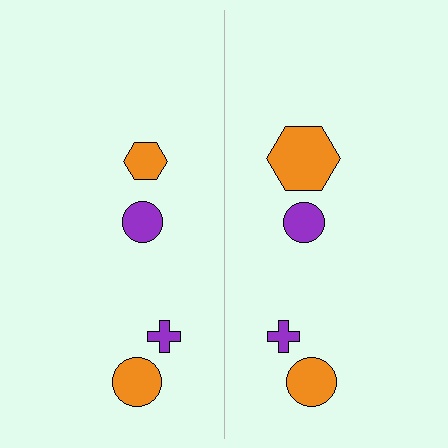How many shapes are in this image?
There are 8 shapes in this image.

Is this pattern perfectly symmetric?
No, the pattern is not perfectly symmetric. The orange hexagon on the right side has a different size than its mirror counterpart.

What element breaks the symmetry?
The orange hexagon on the right side has a different size than its mirror counterpart.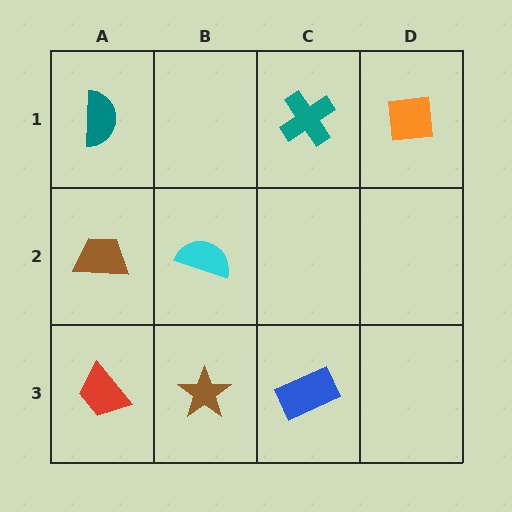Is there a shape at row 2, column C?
No, that cell is empty.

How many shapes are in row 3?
3 shapes.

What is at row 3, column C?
A blue rectangle.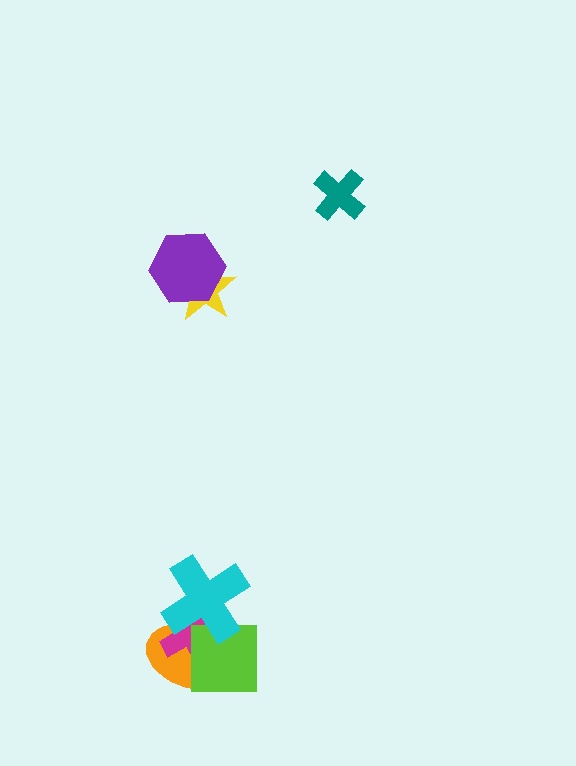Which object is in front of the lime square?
The cyan cross is in front of the lime square.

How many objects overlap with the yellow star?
1 object overlaps with the yellow star.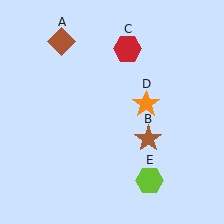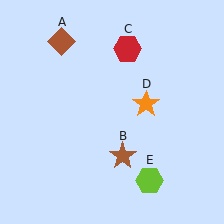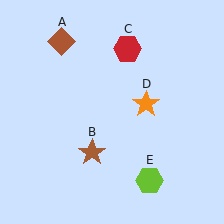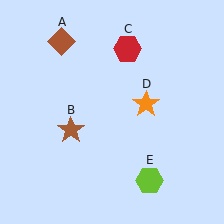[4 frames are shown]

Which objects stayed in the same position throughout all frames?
Brown diamond (object A) and red hexagon (object C) and orange star (object D) and lime hexagon (object E) remained stationary.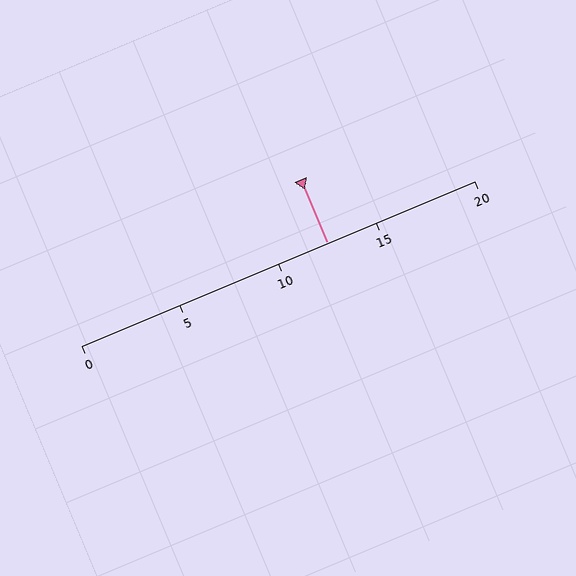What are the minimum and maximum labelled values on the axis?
The axis runs from 0 to 20.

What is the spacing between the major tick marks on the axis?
The major ticks are spaced 5 apart.